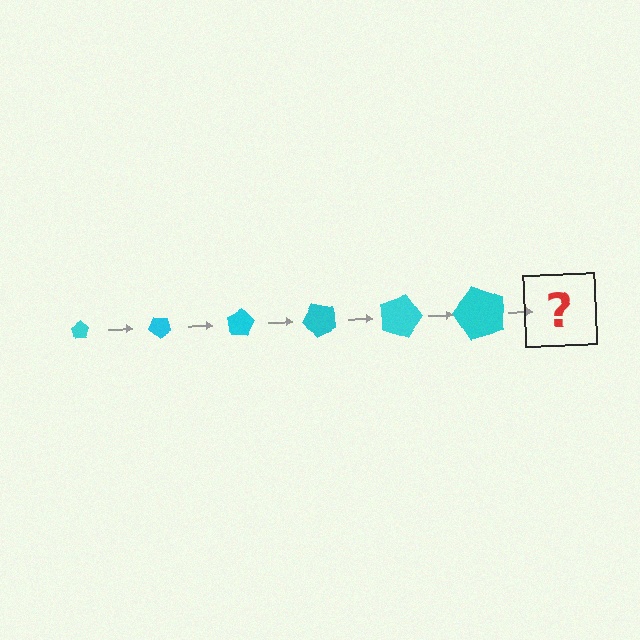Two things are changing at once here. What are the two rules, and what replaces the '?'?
The two rules are that the pentagon grows larger each step and it rotates 40 degrees each step. The '?' should be a pentagon, larger than the previous one and rotated 240 degrees from the start.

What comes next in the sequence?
The next element should be a pentagon, larger than the previous one and rotated 240 degrees from the start.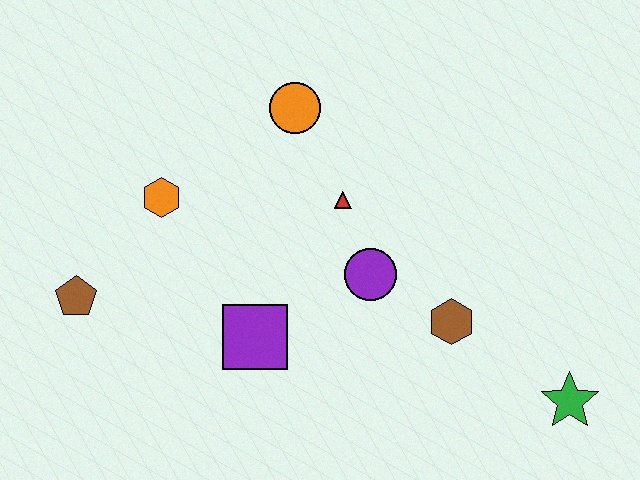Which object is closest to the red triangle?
The purple circle is closest to the red triangle.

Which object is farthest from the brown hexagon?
The brown pentagon is farthest from the brown hexagon.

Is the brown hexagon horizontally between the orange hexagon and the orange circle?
No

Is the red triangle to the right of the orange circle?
Yes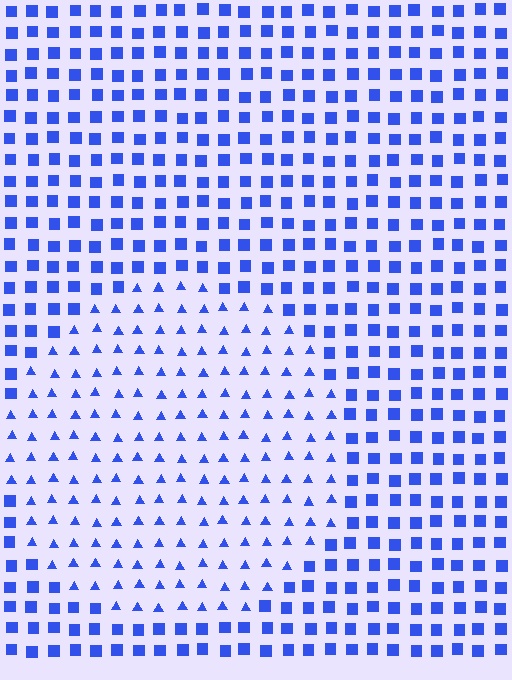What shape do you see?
I see a circle.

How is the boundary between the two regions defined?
The boundary is defined by a change in element shape: triangles inside vs. squares outside. All elements share the same color and spacing.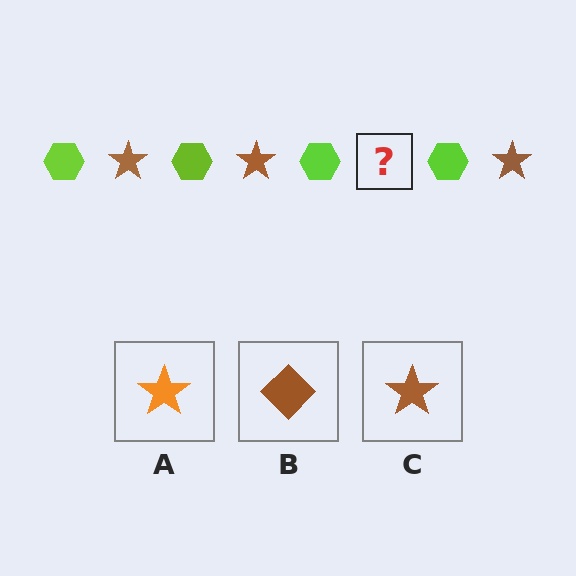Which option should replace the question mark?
Option C.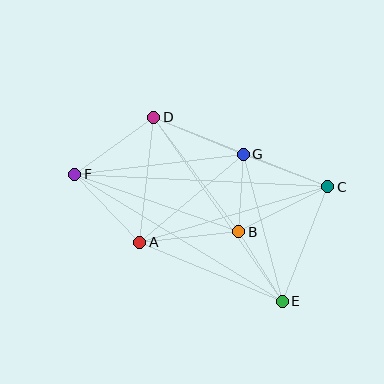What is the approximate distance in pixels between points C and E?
The distance between C and E is approximately 123 pixels.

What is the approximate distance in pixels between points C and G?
The distance between C and G is approximately 91 pixels.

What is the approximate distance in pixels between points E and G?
The distance between E and G is approximately 152 pixels.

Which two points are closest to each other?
Points B and G are closest to each other.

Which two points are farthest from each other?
Points C and F are farthest from each other.